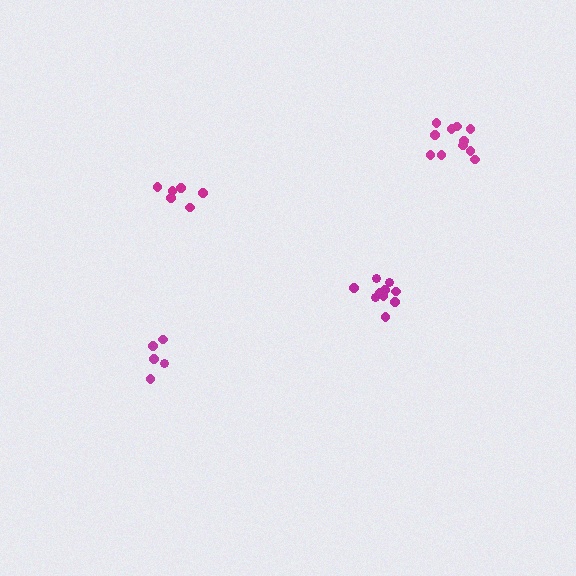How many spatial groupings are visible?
There are 4 spatial groupings.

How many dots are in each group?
Group 1: 10 dots, Group 2: 5 dots, Group 3: 6 dots, Group 4: 11 dots (32 total).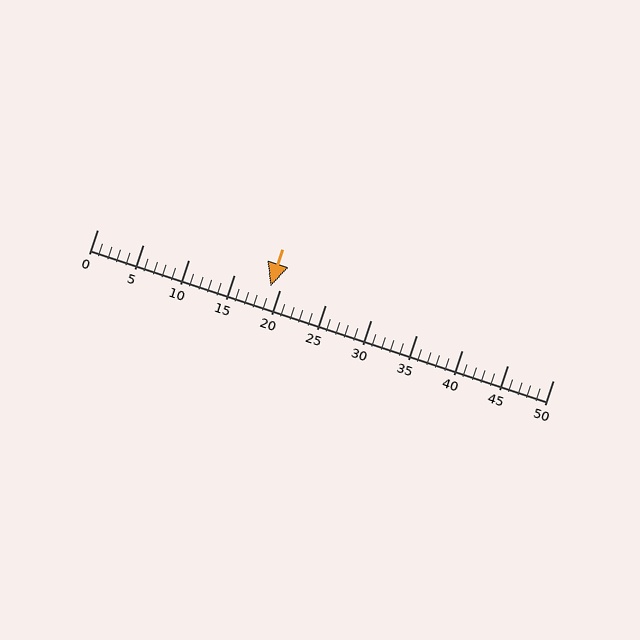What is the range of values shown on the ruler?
The ruler shows values from 0 to 50.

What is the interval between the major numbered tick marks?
The major tick marks are spaced 5 units apart.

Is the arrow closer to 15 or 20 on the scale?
The arrow is closer to 20.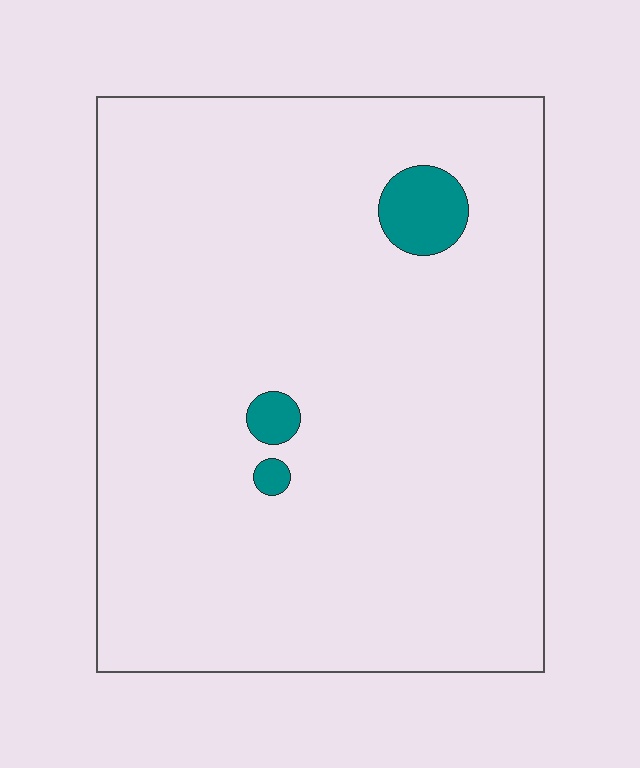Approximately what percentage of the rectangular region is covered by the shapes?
Approximately 5%.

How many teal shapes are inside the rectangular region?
3.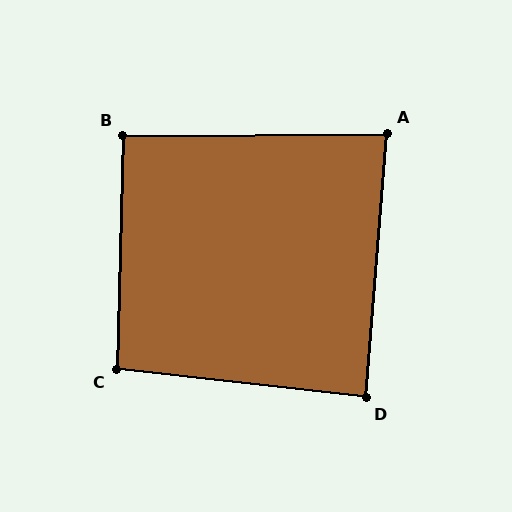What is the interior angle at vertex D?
Approximately 88 degrees (approximately right).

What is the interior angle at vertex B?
Approximately 92 degrees (approximately right).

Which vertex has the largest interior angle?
C, at approximately 95 degrees.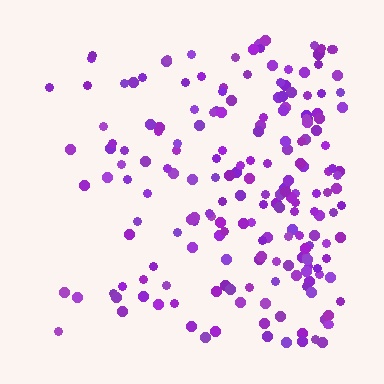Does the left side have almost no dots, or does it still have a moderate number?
Still a moderate number, just noticeably fewer than the right.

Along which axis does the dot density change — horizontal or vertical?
Horizontal.